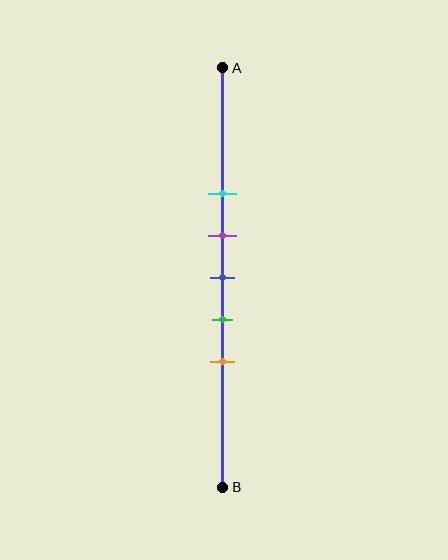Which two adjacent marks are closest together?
The purple and blue marks are the closest adjacent pair.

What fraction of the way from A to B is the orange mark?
The orange mark is approximately 70% (0.7) of the way from A to B.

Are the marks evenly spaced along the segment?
Yes, the marks are approximately evenly spaced.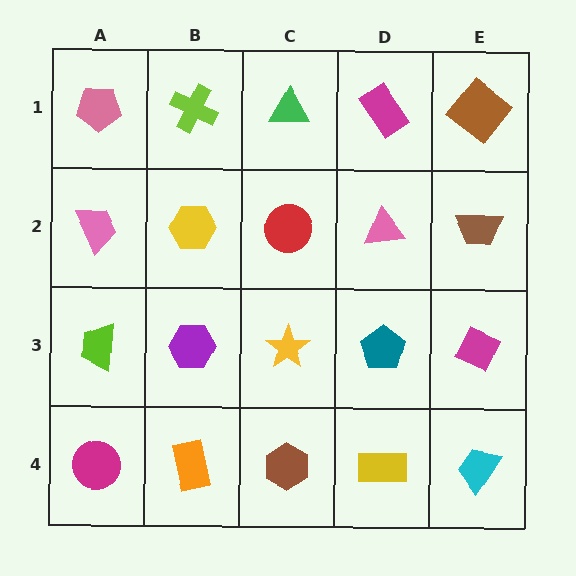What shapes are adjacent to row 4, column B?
A purple hexagon (row 3, column B), a magenta circle (row 4, column A), a brown hexagon (row 4, column C).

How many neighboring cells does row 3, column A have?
3.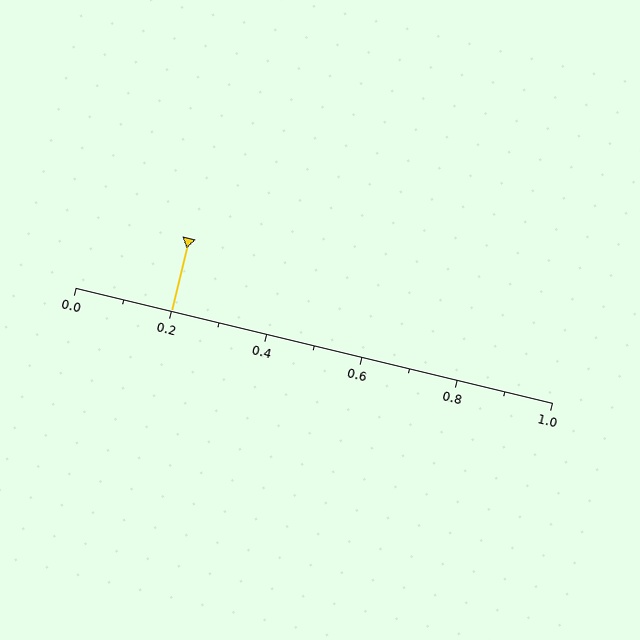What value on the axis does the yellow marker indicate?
The marker indicates approximately 0.2.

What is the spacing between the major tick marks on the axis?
The major ticks are spaced 0.2 apart.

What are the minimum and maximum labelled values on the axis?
The axis runs from 0.0 to 1.0.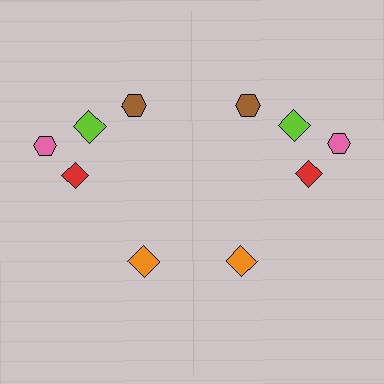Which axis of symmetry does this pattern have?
The pattern has a vertical axis of symmetry running through the center of the image.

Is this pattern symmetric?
Yes, this pattern has bilateral (reflection) symmetry.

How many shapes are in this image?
There are 10 shapes in this image.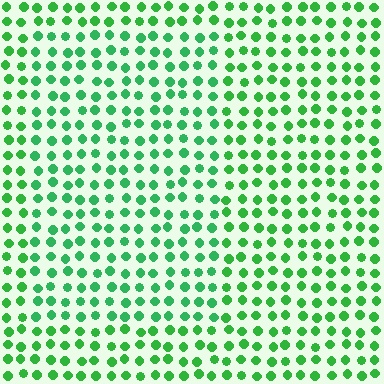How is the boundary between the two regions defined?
The boundary is defined purely by a slight shift in hue (about 15 degrees). Spacing, size, and orientation are identical on both sides.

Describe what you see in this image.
The image is filled with small green elements in a uniform arrangement. A rectangle-shaped region is visible where the elements are tinted to a slightly different hue, forming a subtle color boundary.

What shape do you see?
I see a rectangle.